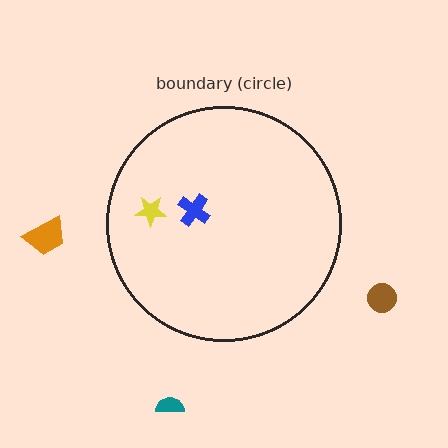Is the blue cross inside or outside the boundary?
Inside.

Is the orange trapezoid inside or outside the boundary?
Outside.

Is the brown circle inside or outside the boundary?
Outside.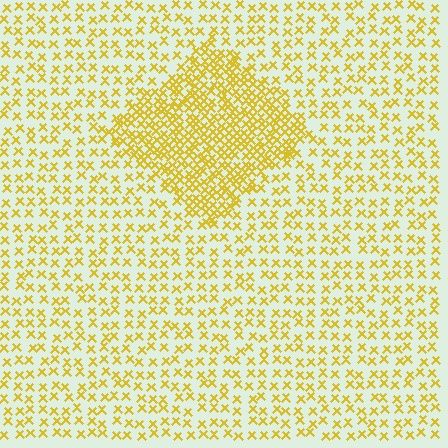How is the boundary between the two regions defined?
The boundary is defined by a change in element density (approximately 2.3x ratio). All elements are the same color, size, and shape.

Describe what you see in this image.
The image contains small yellow elements arranged at two different densities. A diamond-shaped region is visible where the elements are more densely packed than the surrounding area.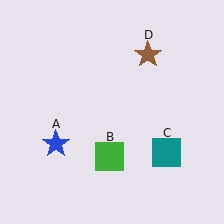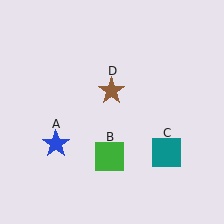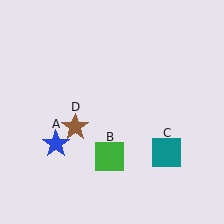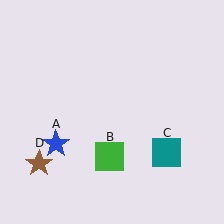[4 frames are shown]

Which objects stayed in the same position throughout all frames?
Blue star (object A) and green square (object B) and teal square (object C) remained stationary.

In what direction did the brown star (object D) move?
The brown star (object D) moved down and to the left.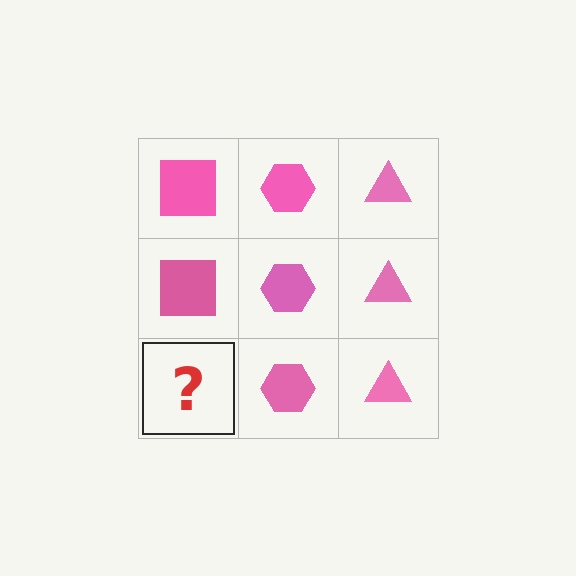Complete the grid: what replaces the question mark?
The question mark should be replaced with a pink square.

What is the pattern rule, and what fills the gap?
The rule is that each column has a consistent shape. The gap should be filled with a pink square.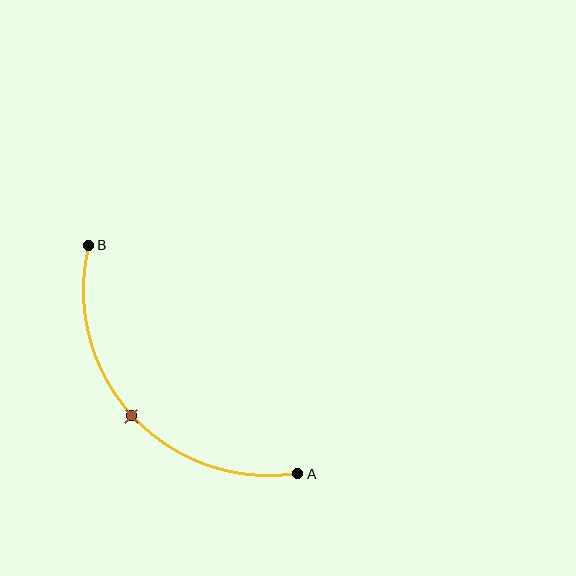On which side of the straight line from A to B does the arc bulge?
The arc bulges below and to the left of the straight line connecting A and B.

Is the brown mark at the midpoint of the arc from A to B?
Yes. The brown mark lies on the arc at equal arc-length from both A and B — it is the arc midpoint.